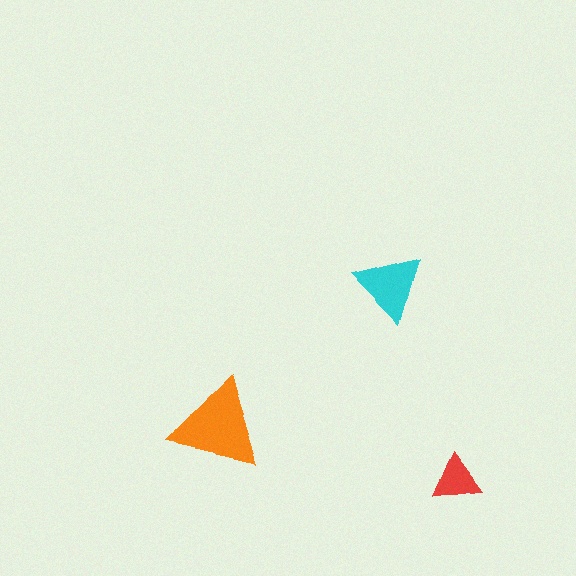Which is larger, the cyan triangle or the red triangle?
The cyan one.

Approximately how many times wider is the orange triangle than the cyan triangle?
About 1.5 times wider.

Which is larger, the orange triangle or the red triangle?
The orange one.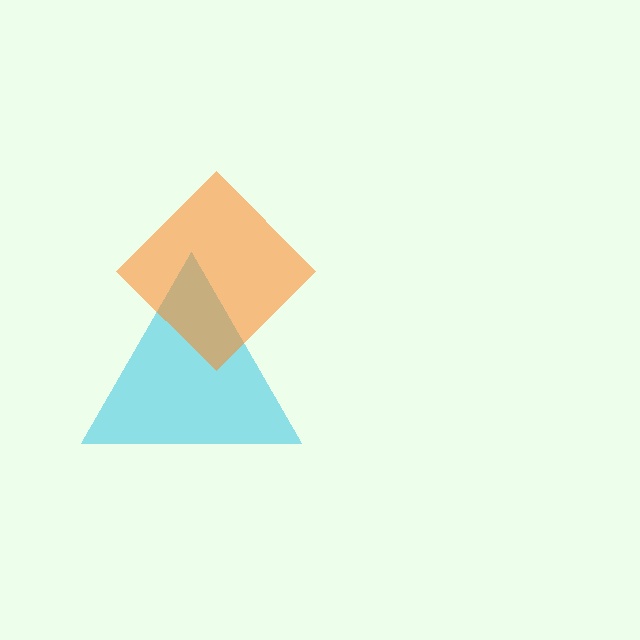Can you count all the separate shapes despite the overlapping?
Yes, there are 2 separate shapes.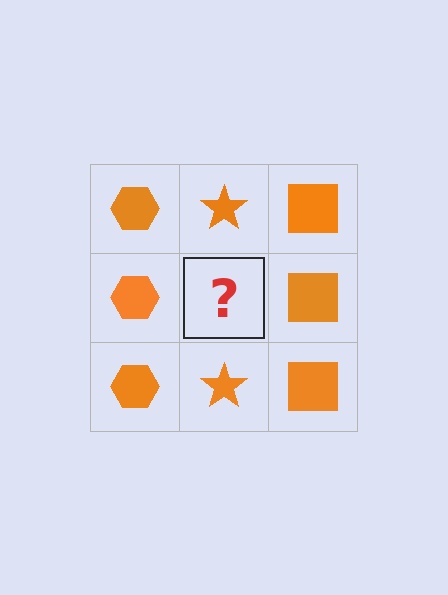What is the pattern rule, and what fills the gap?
The rule is that each column has a consistent shape. The gap should be filled with an orange star.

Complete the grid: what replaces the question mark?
The question mark should be replaced with an orange star.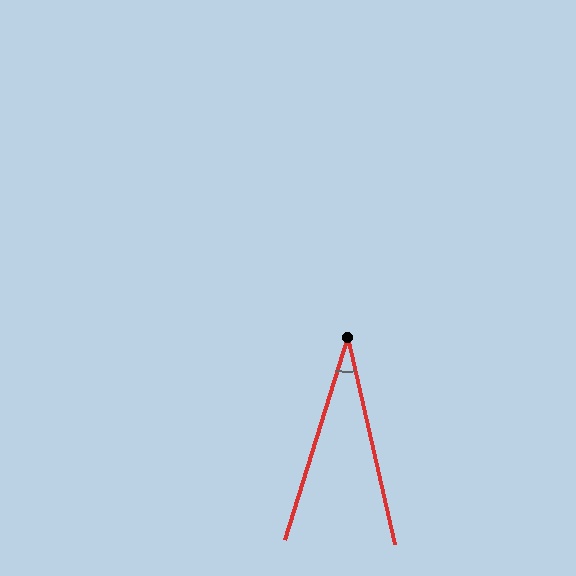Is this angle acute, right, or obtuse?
It is acute.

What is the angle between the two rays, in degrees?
Approximately 30 degrees.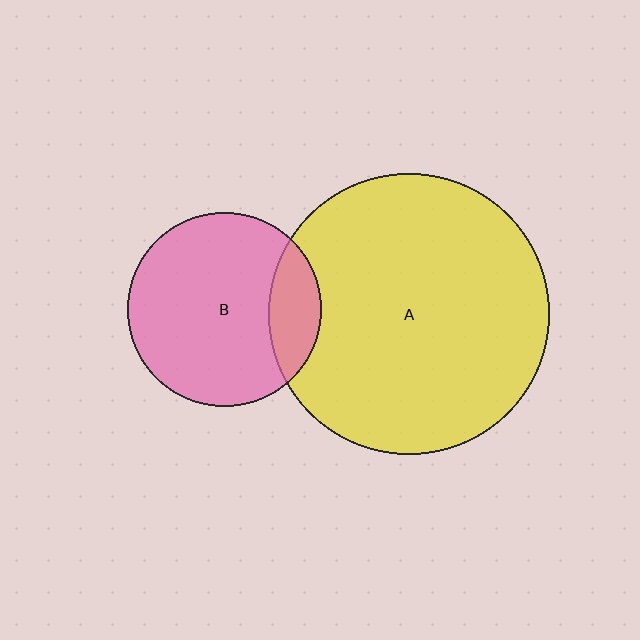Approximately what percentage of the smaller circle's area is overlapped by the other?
Approximately 20%.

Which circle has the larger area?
Circle A (yellow).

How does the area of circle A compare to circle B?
Approximately 2.1 times.